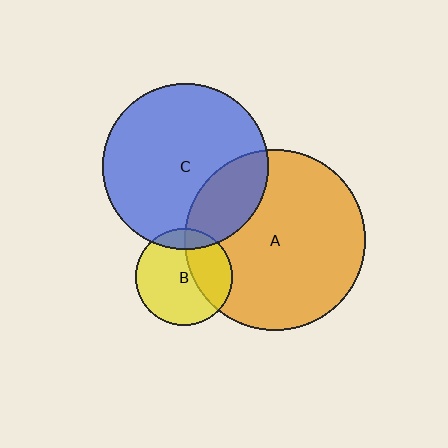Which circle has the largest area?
Circle A (orange).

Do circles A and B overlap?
Yes.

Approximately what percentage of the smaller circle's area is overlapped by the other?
Approximately 35%.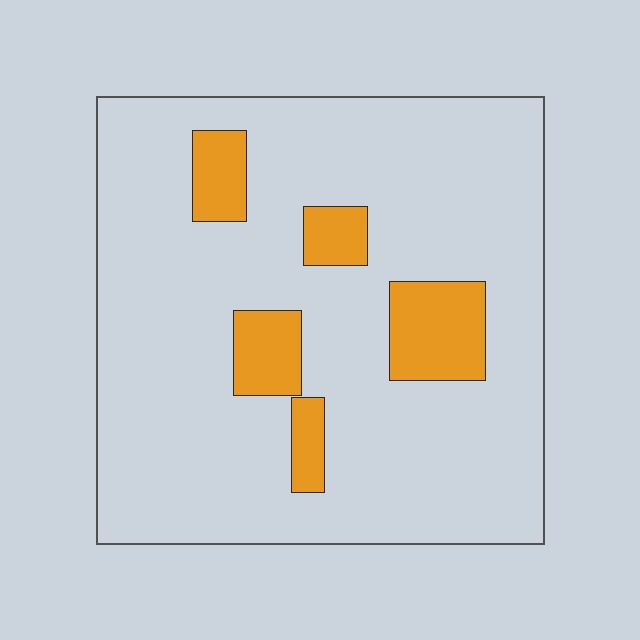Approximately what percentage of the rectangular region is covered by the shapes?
Approximately 15%.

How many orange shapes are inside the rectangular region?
5.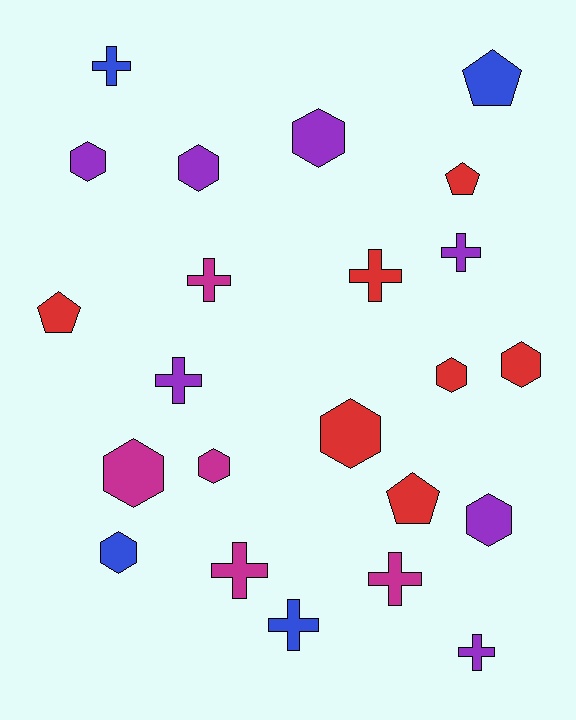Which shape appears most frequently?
Hexagon, with 10 objects.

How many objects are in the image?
There are 23 objects.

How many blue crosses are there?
There are 2 blue crosses.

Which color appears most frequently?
Purple, with 7 objects.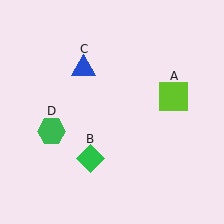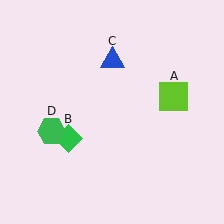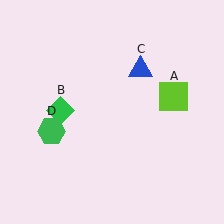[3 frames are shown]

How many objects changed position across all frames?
2 objects changed position: green diamond (object B), blue triangle (object C).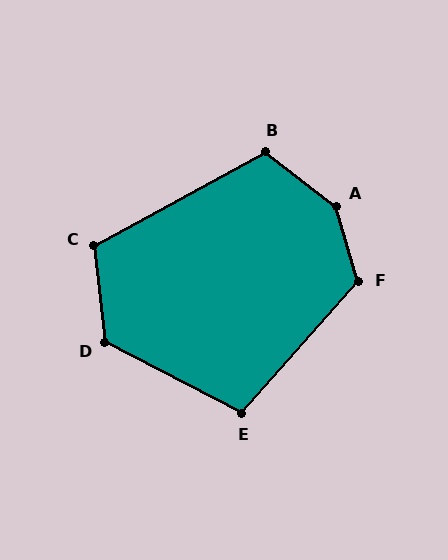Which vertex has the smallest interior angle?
E, at approximately 104 degrees.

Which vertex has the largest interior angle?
A, at approximately 144 degrees.